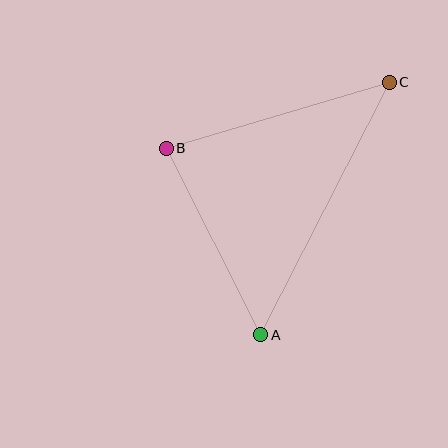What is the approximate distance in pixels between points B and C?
The distance between B and C is approximately 233 pixels.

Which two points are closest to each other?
Points A and B are closest to each other.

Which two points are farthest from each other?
Points A and C are farthest from each other.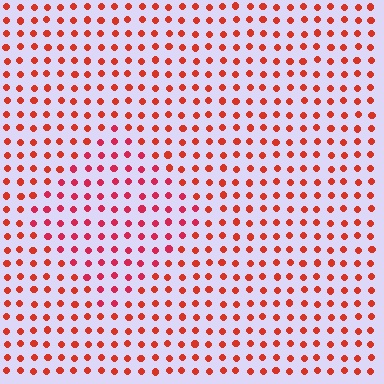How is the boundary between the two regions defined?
The boundary is defined purely by a slight shift in hue (about 22 degrees). Spacing, size, and orientation are identical on both sides.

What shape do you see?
I see a diamond.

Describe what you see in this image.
The image is filled with small red elements in a uniform arrangement. A diamond-shaped region is visible where the elements are tinted to a slightly different hue, forming a subtle color boundary.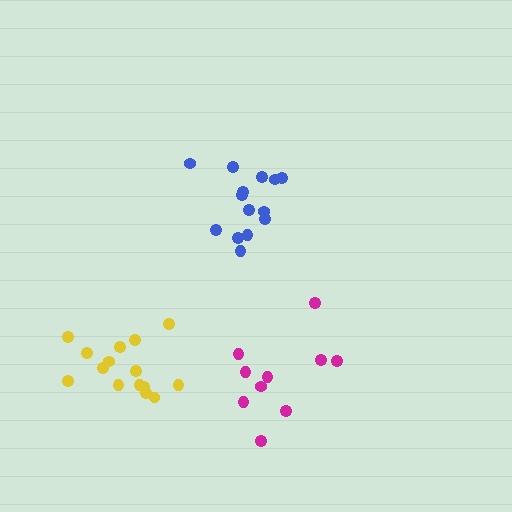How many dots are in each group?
Group 1: 14 dots, Group 2: 10 dots, Group 3: 15 dots (39 total).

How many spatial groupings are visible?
There are 3 spatial groupings.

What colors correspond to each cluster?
The clusters are colored: blue, magenta, yellow.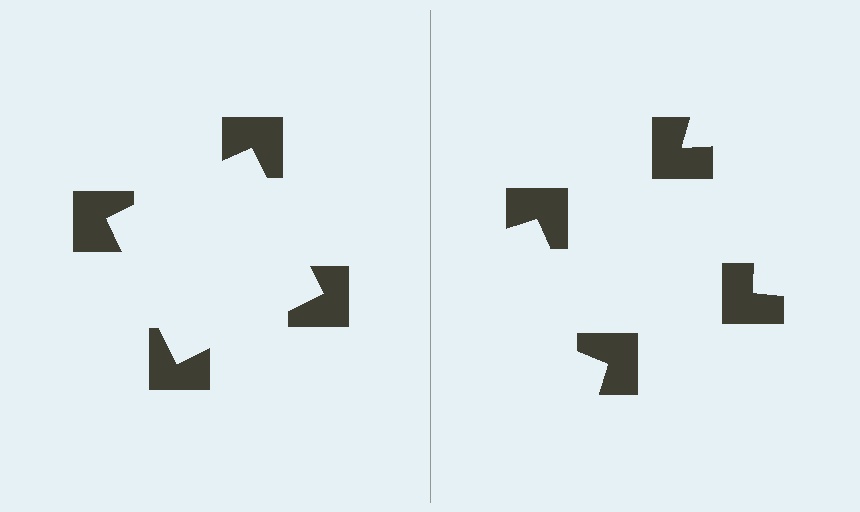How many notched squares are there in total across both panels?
8 — 4 on each side.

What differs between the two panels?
The notched squares are positioned identically on both sides; only the wedge orientations differ. On the left they align to a square; on the right they are misaligned.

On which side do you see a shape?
An illusory square appears on the left side. On the right side the wedge cuts are rotated, so no coherent shape forms.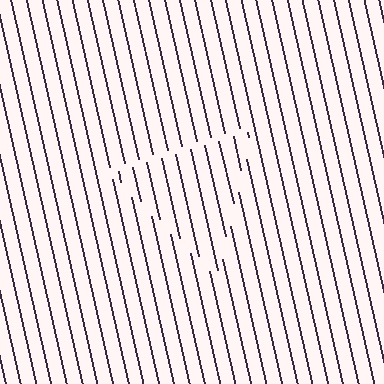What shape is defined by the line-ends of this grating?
An illusory triangle. The interior of the shape contains the same grating, shifted by half a period — the contour is defined by the phase discontinuity where line-ends from the inner and outer gratings abut.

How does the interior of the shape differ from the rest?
The interior of the shape contains the same grating, shifted by half a period — the contour is defined by the phase discontinuity where line-ends from the inner and outer gratings abut.